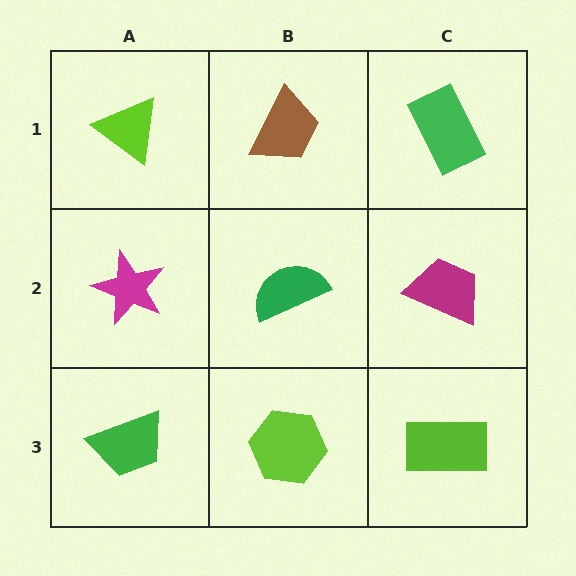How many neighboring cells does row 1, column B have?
3.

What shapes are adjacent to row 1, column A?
A magenta star (row 2, column A), a brown trapezoid (row 1, column B).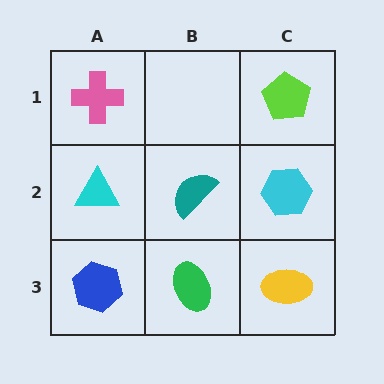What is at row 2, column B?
A teal semicircle.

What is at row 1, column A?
A pink cross.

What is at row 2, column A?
A cyan triangle.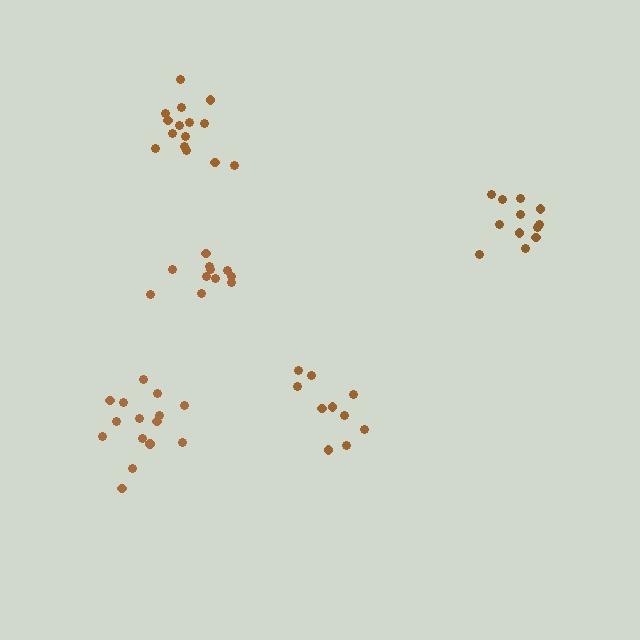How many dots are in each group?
Group 1: 10 dots, Group 2: 11 dots, Group 3: 12 dots, Group 4: 15 dots, Group 5: 15 dots (63 total).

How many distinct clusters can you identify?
There are 5 distinct clusters.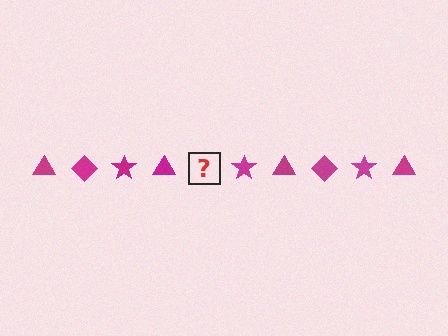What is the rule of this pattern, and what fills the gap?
The rule is that the pattern cycles through triangle, diamond, star shapes in magenta. The gap should be filled with a magenta diamond.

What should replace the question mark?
The question mark should be replaced with a magenta diamond.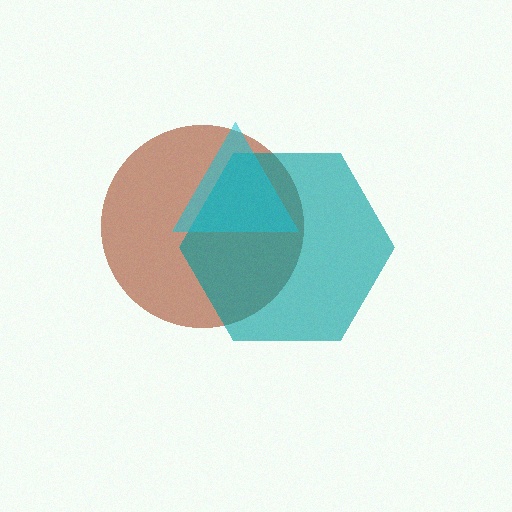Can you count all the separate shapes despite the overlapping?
Yes, there are 3 separate shapes.